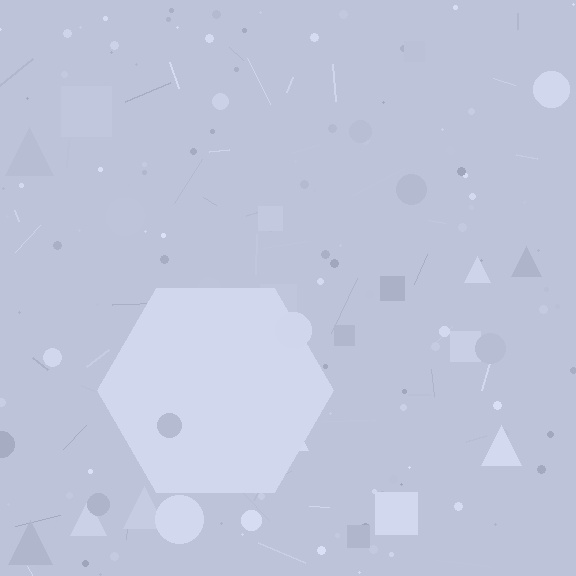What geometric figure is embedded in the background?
A hexagon is embedded in the background.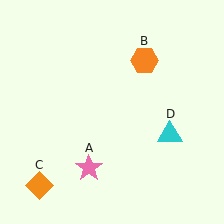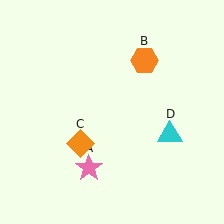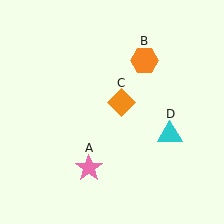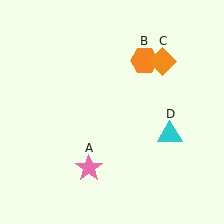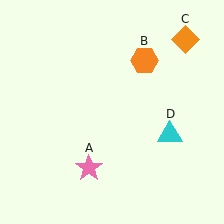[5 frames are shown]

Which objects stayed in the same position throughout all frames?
Pink star (object A) and orange hexagon (object B) and cyan triangle (object D) remained stationary.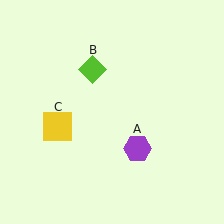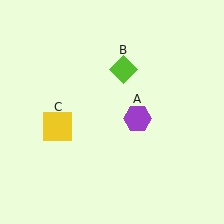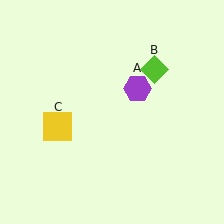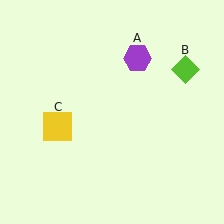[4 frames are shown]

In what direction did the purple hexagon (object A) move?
The purple hexagon (object A) moved up.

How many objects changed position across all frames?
2 objects changed position: purple hexagon (object A), lime diamond (object B).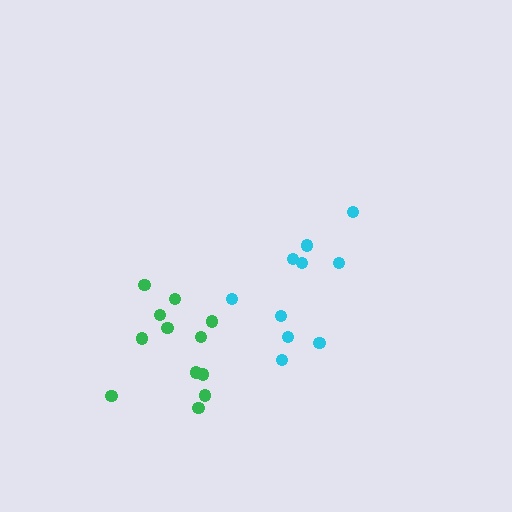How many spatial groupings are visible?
There are 2 spatial groupings.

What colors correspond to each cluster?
The clusters are colored: green, cyan.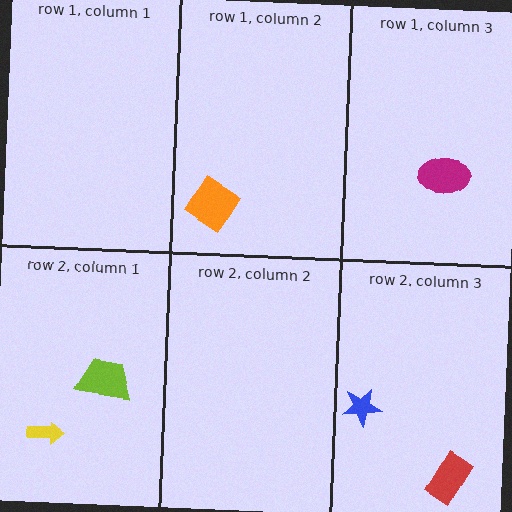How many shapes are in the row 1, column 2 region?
1.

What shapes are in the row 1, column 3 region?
The magenta ellipse.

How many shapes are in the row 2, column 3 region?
2.